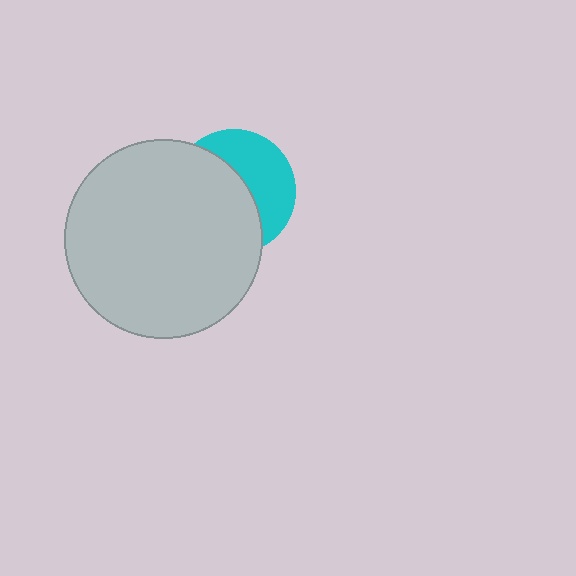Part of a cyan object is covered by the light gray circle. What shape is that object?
It is a circle.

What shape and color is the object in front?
The object in front is a light gray circle.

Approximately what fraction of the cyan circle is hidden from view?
Roughly 58% of the cyan circle is hidden behind the light gray circle.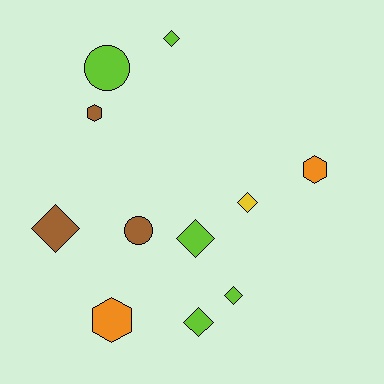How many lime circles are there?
There is 1 lime circle.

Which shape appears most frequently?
Diamond, with 6 objects.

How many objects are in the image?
There are 11 objects.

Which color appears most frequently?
Lime, with 5 objects.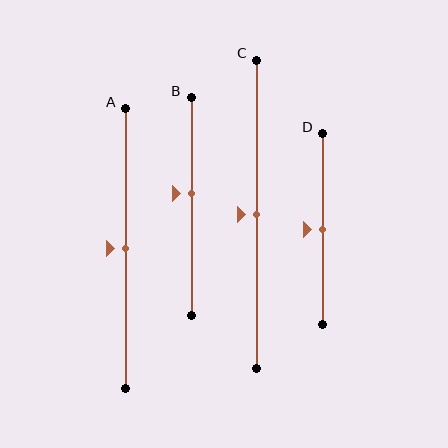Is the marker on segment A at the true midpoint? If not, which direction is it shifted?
Yes, the marker on segment A is at the true midpoint.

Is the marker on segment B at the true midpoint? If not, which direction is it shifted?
No, the marker on segment B is shifted upward by about 6% of the segment length.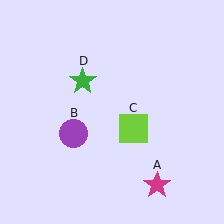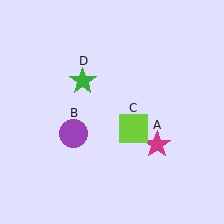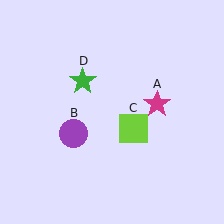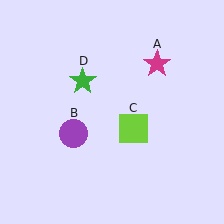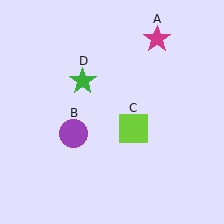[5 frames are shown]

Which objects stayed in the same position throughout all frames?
Purple circle (object B) and lime square (object C) and green star (object D) remained stationary.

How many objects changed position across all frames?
1 object changed position: magenta star (object A).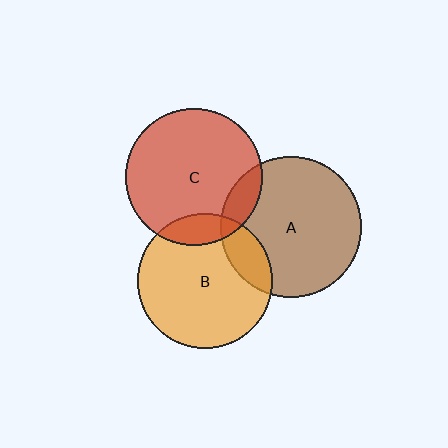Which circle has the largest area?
Circle A (brown).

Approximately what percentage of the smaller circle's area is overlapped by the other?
Approximately 10%.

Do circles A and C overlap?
Yes.